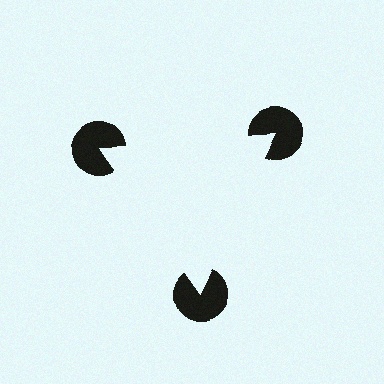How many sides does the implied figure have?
3 sides.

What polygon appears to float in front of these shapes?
An illusory triangle — its edges are inferred from the aligned wedge cuts in the pac-man discs, not physically drawn.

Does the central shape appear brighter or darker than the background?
It typically appears slightly brighter than the background, even though no actual brightness change is drawn.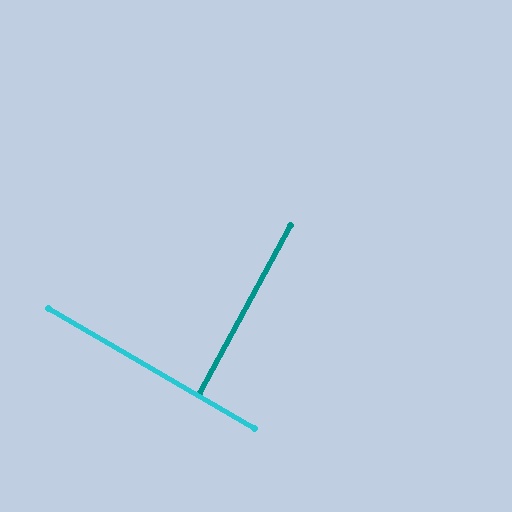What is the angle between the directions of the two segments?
Approximately 88 degrees.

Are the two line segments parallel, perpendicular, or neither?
Perpendicular — they meet at approximately 88°.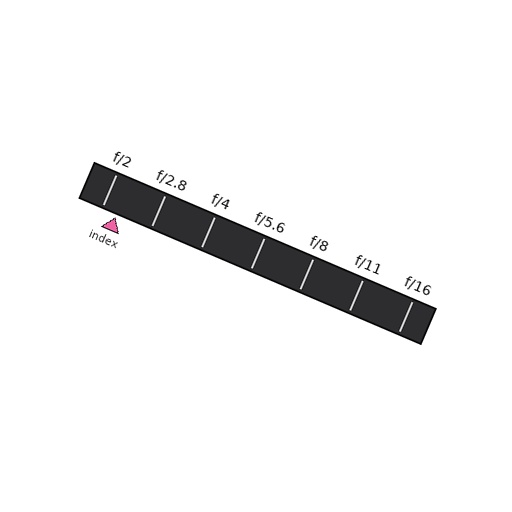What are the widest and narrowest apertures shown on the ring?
The widest aperture shown is f/2 and the narrowest is f/16.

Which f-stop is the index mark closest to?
The index mark is closest to f/2.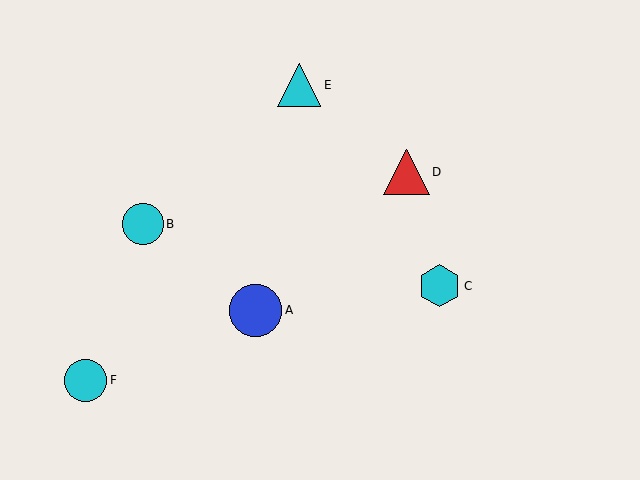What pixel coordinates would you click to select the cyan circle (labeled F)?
Click at (86, 380) to select the cyan circle F.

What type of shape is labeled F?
Shape F is a cyan circle.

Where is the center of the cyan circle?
The center of the cyan circle is at (143, 224).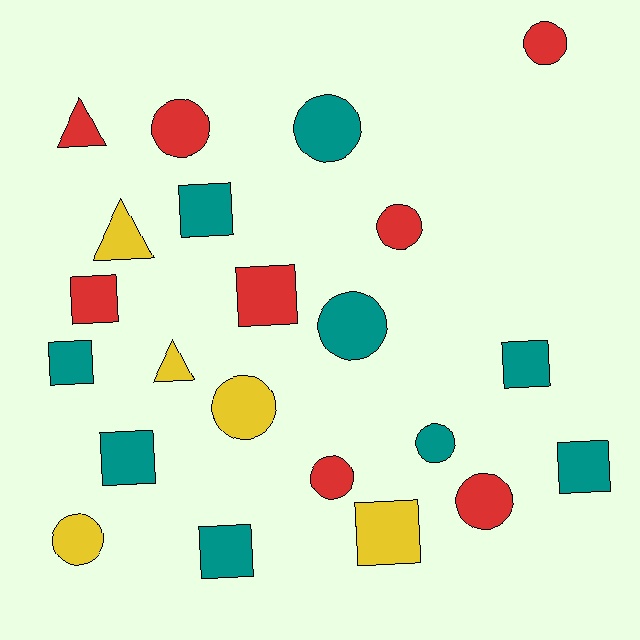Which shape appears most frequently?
Circle, with 10 objects.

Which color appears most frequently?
Teal, with 9 objects.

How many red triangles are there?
There is 1 red triangle.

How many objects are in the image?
There are 22 objects.